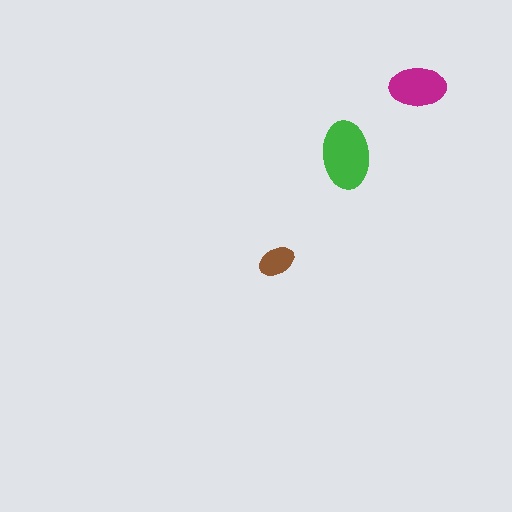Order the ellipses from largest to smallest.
the green one, the magenta one, the brown one.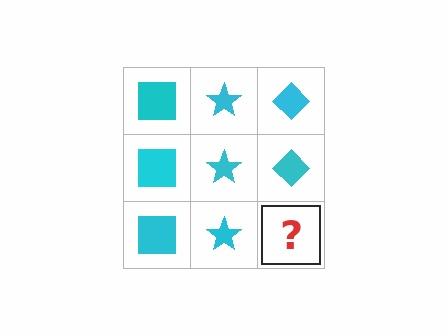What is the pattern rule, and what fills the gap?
The rule is that each column has a consistent shape. The gap should be filled with a cyan diamond.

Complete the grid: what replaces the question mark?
The question mark should be replaced with a cyan diamond.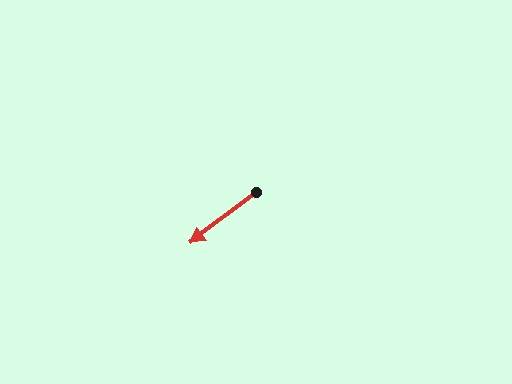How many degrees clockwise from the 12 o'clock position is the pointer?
Approximately 233 degrees.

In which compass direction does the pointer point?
Southwest.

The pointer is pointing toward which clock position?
Roughly 8 o'clock.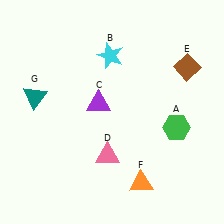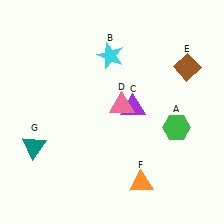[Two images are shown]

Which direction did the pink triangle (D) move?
The pink triangle (D) moved up.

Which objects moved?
The objects that moved are: the purple triangle (C), the pink triangle (D), the teal triangle (G).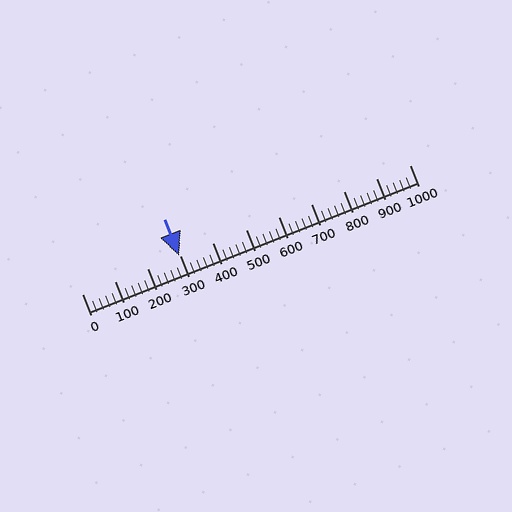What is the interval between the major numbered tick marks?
The major tick marks are spaced 100 units apart.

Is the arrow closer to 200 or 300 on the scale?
The arrow is closer to 300.